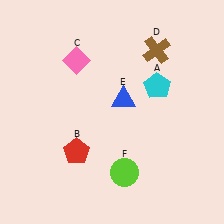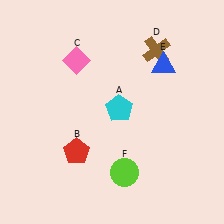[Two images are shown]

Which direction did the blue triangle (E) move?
The blue triangle (E) moved right.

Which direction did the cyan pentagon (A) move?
The cyan pentagon (A) moved left.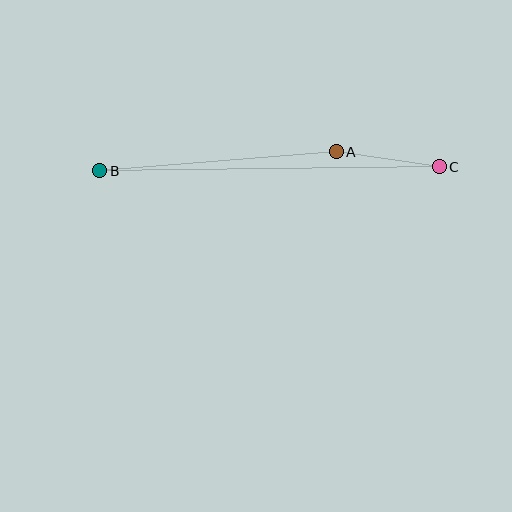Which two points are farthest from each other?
Points B and C are farthest from each other.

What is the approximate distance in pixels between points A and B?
The distance between A and B is approximately 238 pixels.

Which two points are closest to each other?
Points A and C are closest to each other.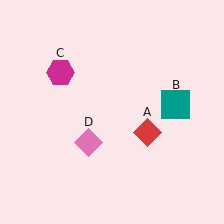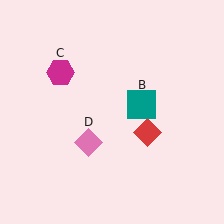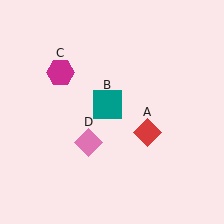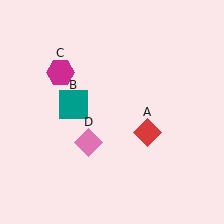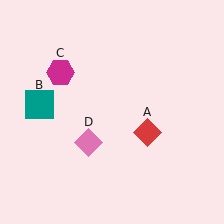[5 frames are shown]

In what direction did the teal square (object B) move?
The teal square (object B) moved left.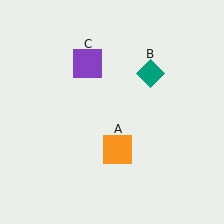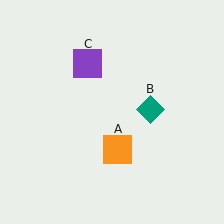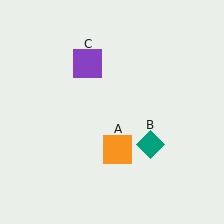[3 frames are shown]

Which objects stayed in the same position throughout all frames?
Orange square (object A) and purple square (object C) remained stationary.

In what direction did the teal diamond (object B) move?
The teal diamond (object B) moved down.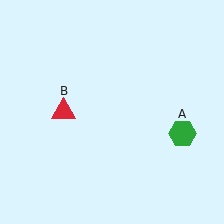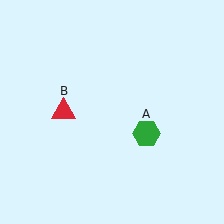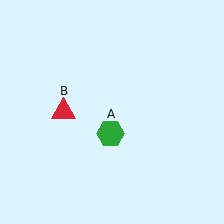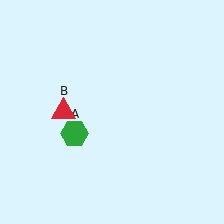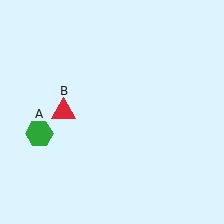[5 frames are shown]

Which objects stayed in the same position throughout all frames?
Red triangle (object B) remained stationary.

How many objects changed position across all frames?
1 object changed position: green hexagon (object A).